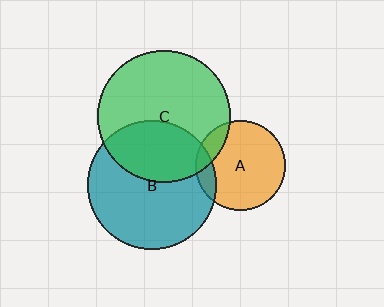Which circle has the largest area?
Circle C (green).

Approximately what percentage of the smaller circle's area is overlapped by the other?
Approximately 15%.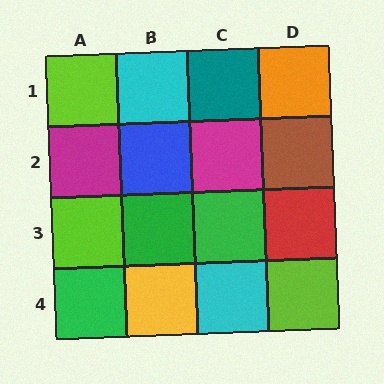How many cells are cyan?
2 cells are cyan.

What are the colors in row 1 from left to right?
Lime, cyan, teal, orange.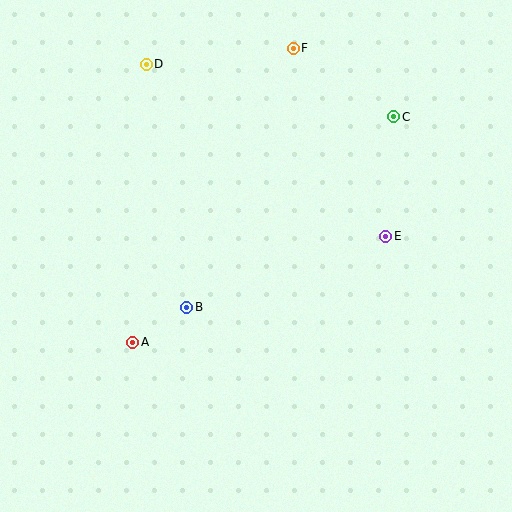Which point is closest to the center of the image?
Point B at (187, 307) is closest to the center.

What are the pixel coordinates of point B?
Point B is at (187, 307).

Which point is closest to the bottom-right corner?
Point E is closest to the bottom-right corner.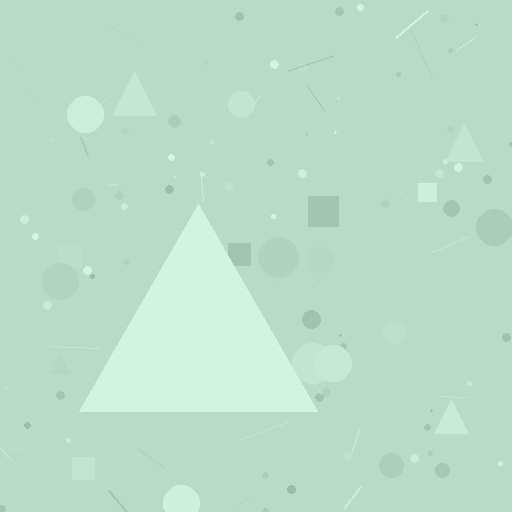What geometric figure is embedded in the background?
A triangle is embedded in the background.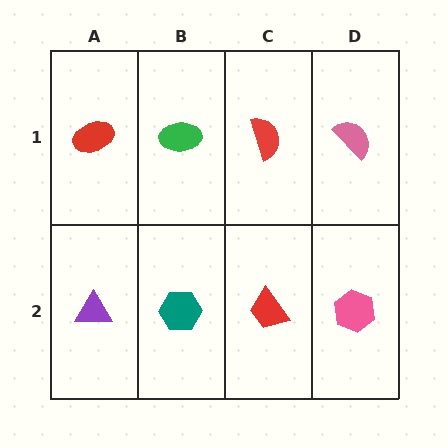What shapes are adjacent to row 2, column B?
A green ellipse (row 1, column B), a purple triangle (row 2, column A), a red trapezoid (row 2, column C).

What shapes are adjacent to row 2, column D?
A pink semicircle (row 1, column D), a red trapezoid (row 2, column C).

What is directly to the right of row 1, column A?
A green ellipse.